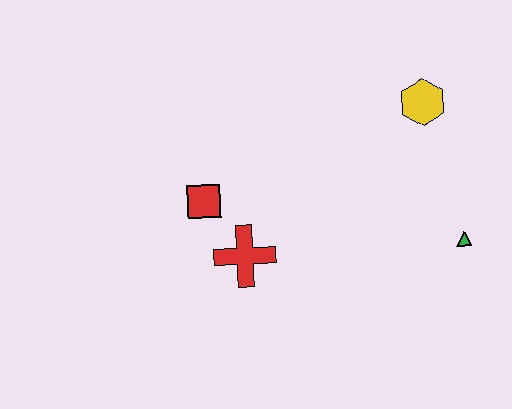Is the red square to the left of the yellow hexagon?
Yes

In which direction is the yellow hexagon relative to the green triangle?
The yellow hexagon is above the green triangle.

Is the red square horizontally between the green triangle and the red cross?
No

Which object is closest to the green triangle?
The yellow hexagon is closest to the green triangle.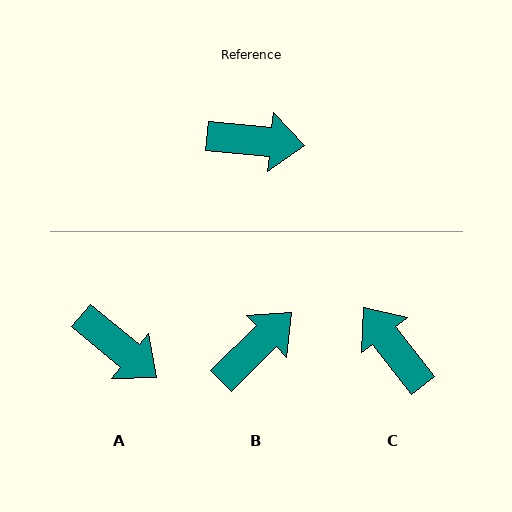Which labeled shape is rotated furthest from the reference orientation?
C, about 133 degrees away.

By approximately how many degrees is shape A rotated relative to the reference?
Approximately 34 degrees clockwise.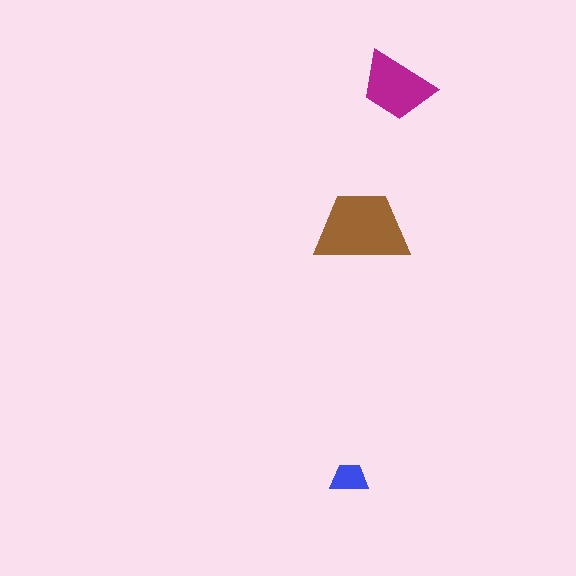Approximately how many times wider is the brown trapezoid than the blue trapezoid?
About 2.5 times wider.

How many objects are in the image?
There are 3 objects in the image.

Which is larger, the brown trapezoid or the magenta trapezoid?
The brown one.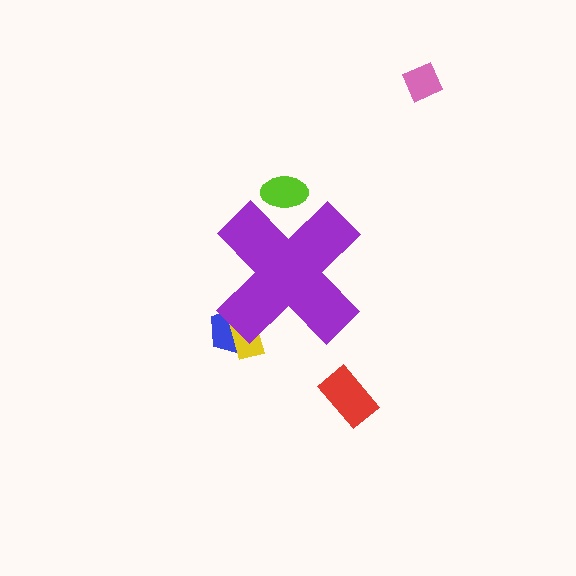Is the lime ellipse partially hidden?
Yes, the lime ellipse is partially hidden behind the purple cross.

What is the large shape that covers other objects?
A purple cross.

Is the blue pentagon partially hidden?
Yes, the blue pentagon is partially hidden behind the purple cross.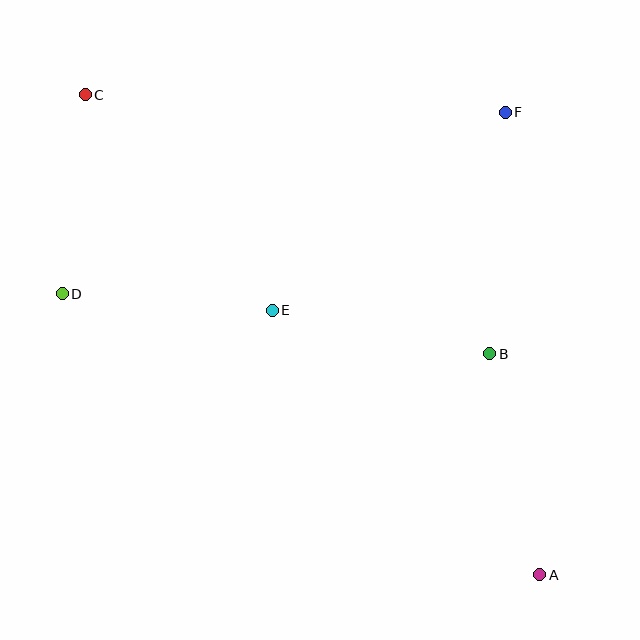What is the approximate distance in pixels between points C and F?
The distance between C and F is approximately 420 pixels.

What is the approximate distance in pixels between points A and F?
The distance between A and F is approximately 464 pixels.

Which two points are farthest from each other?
Points A and C are farthest from each other.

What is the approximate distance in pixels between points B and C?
The distance between B and C is approximately 480 pixels.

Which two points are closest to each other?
Points C and D are closest to each other.